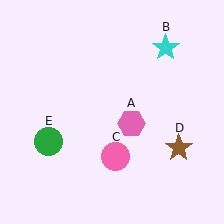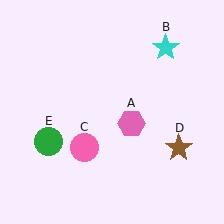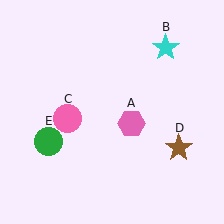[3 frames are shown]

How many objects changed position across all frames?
1 object changed position: pink circle (object C).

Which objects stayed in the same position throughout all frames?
Pink hexagon (object A) and cyan star (object B) and brown star (object D) and green circle (object E) remained stationary.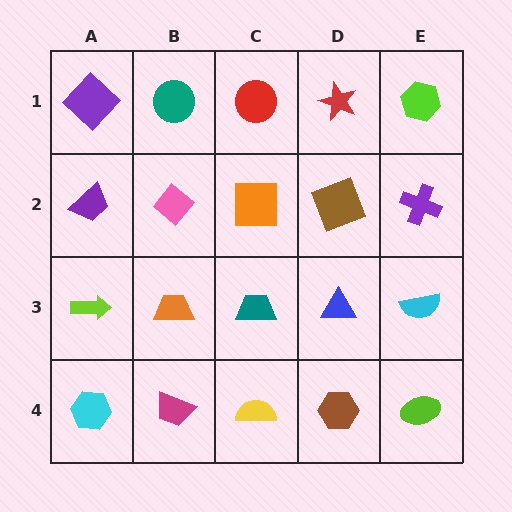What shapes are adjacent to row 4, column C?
A teal trapezoid (row 3, column C), a magenta trapezoid (row 4, column B), a brown hexagon (row 4, column D).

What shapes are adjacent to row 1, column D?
A brown square (row 2, column D), a red circle (row 1, column C), a lime hexagon (row 1, column E).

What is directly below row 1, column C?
An orange square.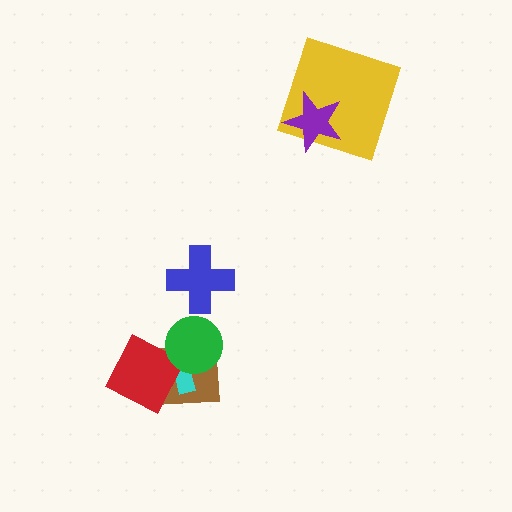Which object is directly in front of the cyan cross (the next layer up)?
The red diamond is directly in front of the cyan cross.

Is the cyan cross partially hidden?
Yes, it is partially covered by another shape.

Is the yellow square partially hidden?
Yes, it is partially covered by another shape.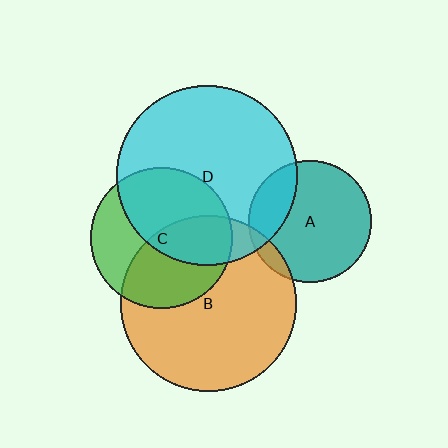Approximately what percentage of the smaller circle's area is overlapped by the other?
Approximately 10%.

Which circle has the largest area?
Circle D (cyan).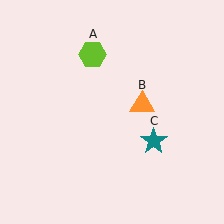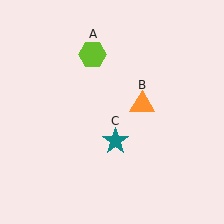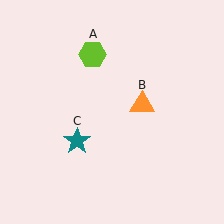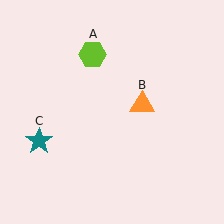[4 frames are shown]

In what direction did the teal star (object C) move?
The teal star (object C) moved left.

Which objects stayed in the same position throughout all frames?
Lime hexagon (object A) and orange triangle (object B) remained stationary.